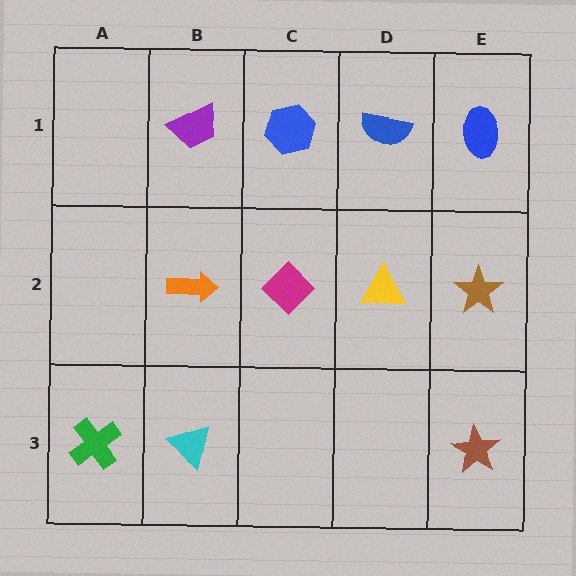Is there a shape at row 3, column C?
No, that cell is empty.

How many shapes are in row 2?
4 shapes.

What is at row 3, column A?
A green cross.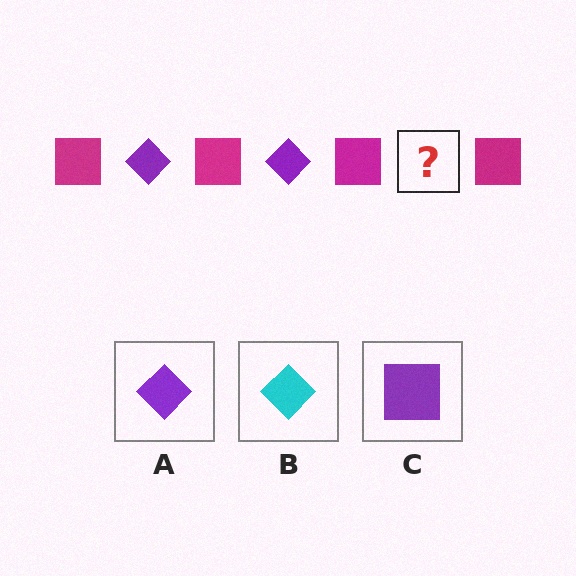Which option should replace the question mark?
Option A.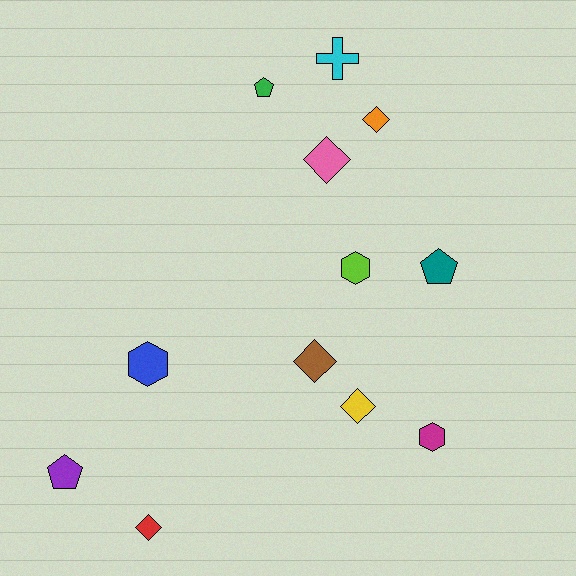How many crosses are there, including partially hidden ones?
There is 1 cross.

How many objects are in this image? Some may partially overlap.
There are 12 objects.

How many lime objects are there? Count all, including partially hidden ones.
There is 1 lime object.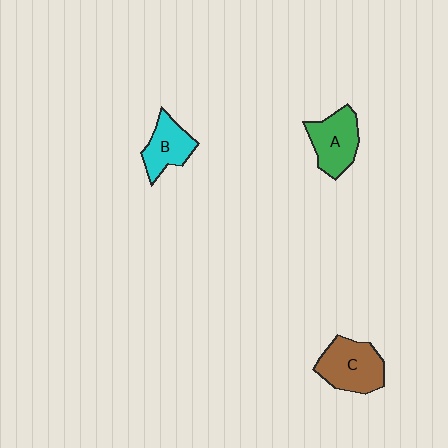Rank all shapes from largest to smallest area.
From largest to smallest: C (brown), A (green), B (cyan).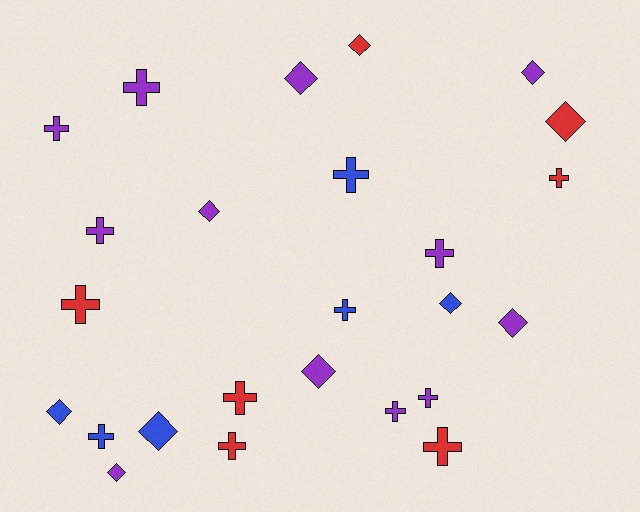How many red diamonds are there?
There are 2 red diamonds.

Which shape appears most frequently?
Cross, with 14 objects.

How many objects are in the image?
There are 25 objects.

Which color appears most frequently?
Purple, with 12 objects.